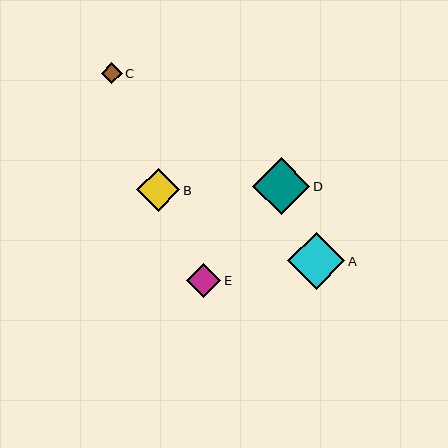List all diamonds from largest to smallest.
From largest to smallest: A, D, B, E, C.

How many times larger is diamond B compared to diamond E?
Diamond B is approximately 1.3 times the size of diamond E.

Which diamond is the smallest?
Diamond C is the smallest with a size of approximately 21 pixels.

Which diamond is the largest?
Diamond A is the largest with a size of approximately 57 pixels.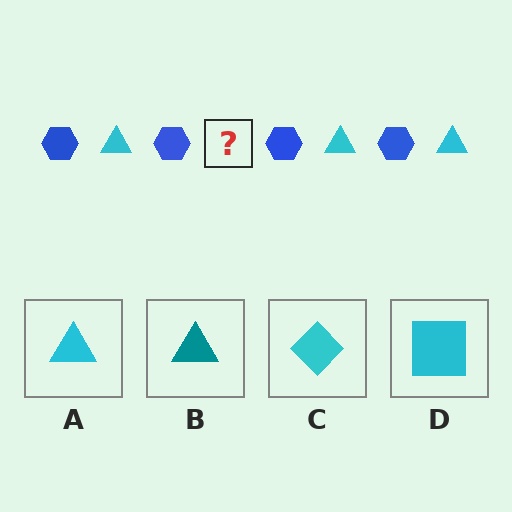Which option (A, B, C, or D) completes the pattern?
A.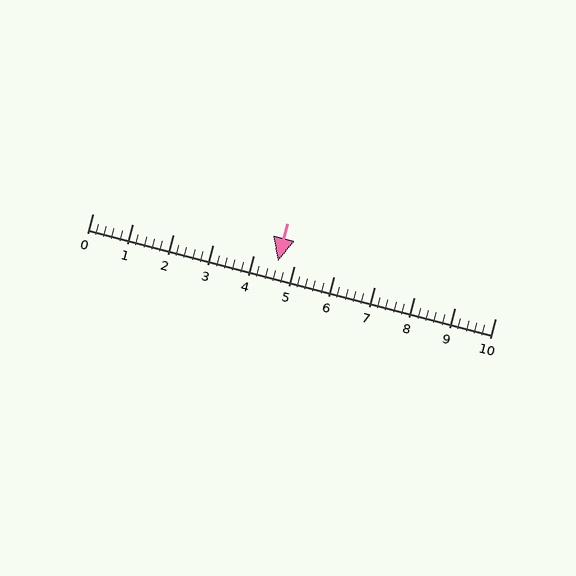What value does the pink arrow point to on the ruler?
The pink arrow points to approximately 4.6.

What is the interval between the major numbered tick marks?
The major tick marks are spaced 1 units apart.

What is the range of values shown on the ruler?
The ruler shows values from 0 to 10.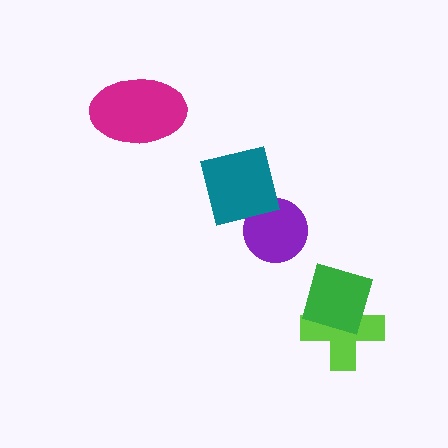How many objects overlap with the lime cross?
1 object overlaps with the lime cross.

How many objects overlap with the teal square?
1 object overlaps with the teal square.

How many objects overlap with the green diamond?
1 object overlaps with the green diamond.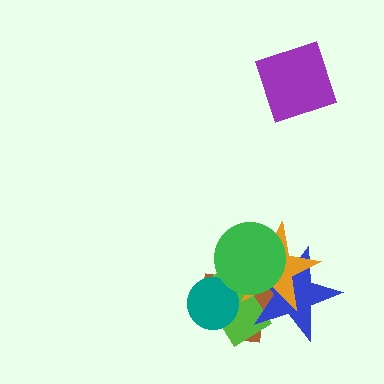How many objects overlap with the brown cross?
5 objects overlap with the brown cross.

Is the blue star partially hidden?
Yes, it is partially covered by another shape.